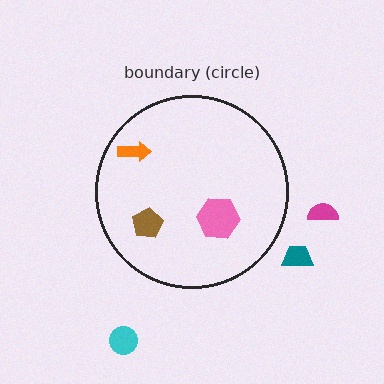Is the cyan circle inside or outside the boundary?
Outside.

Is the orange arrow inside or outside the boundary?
Inside.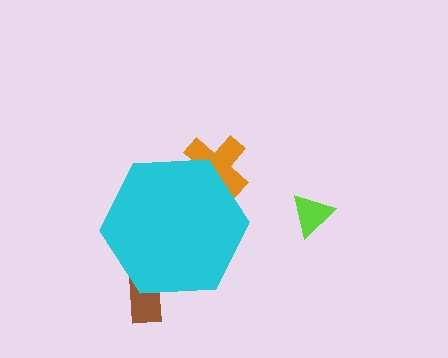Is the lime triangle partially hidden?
No, the lime triangle is fully visible.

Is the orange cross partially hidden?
Yes, the orange cross is partially hidden behind the cyan hexagon.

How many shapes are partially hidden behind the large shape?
2 shapes are partially hidden.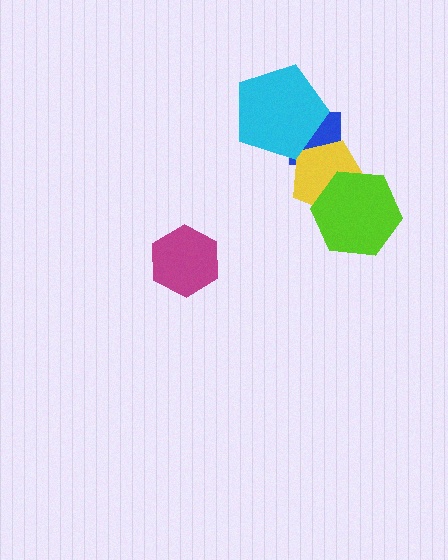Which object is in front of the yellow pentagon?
The lime hexagon is in front of the yellow pentagon.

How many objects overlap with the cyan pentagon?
1 object overlaps with the cyan pentagon.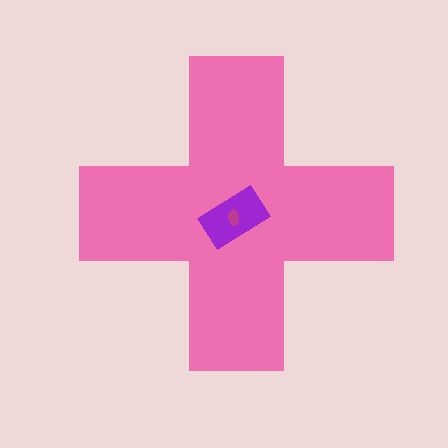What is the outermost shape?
The pink cross.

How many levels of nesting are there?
3.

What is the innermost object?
The magenta ellipse.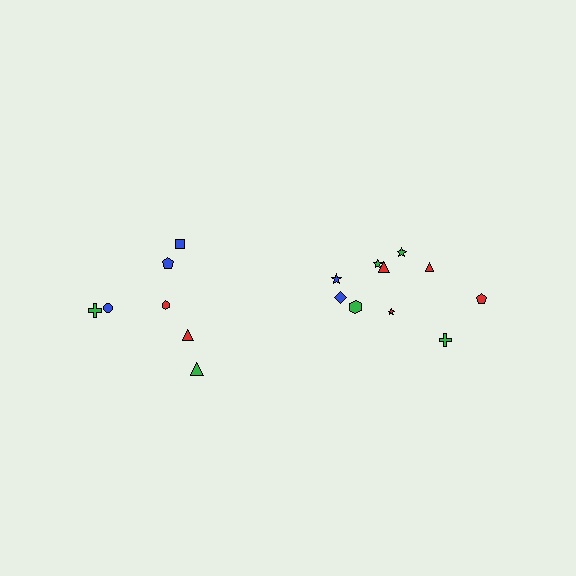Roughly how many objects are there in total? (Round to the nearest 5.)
Roughly 15 objects in total.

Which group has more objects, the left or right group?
The right group.